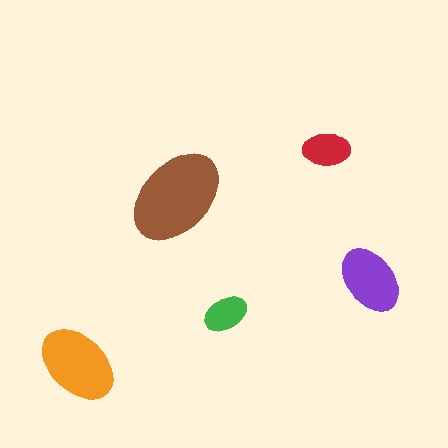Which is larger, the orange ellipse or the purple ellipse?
The orange one.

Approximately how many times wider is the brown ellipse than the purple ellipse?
About 1.5 times wider.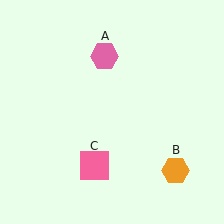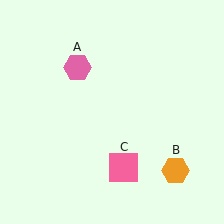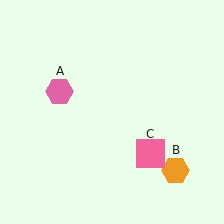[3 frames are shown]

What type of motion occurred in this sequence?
The pink hexagon (object A), pink square (object C) rotated counterclockwise around the center of the scene.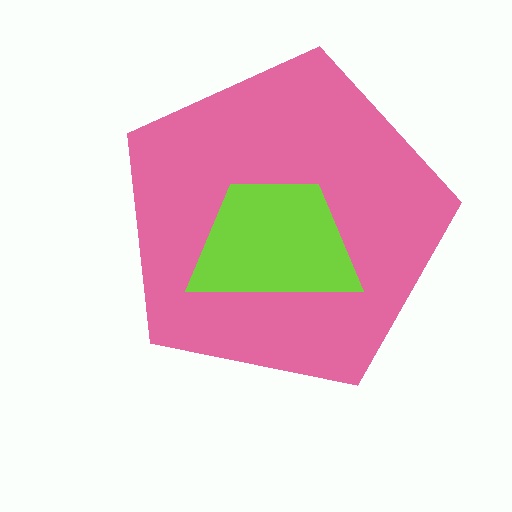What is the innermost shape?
The lime trapezoid.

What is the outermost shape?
The pink pentagon.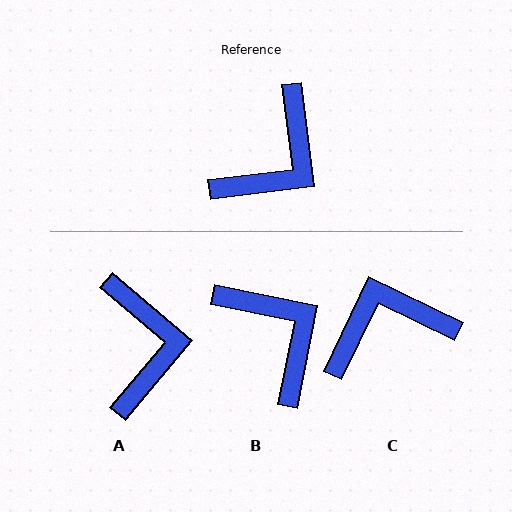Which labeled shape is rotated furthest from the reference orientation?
C, about 147 degrees away.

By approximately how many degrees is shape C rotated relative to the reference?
Approximately 147 degrees counter-clockwise.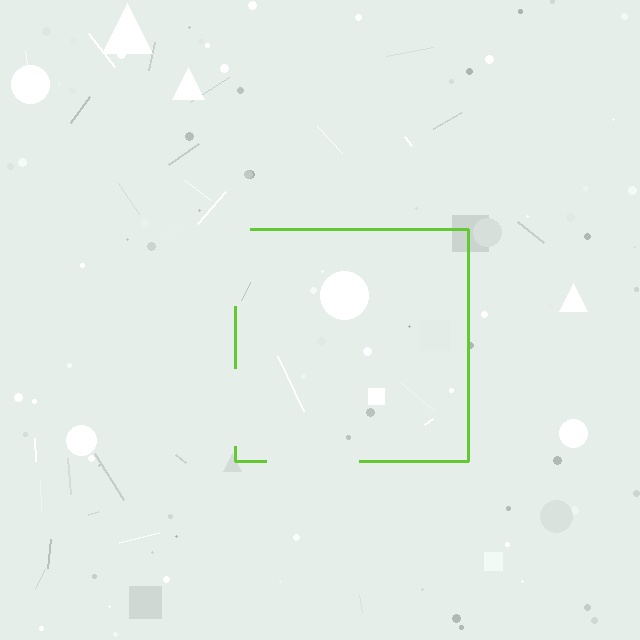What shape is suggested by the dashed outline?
The dashed outline suggests a square.